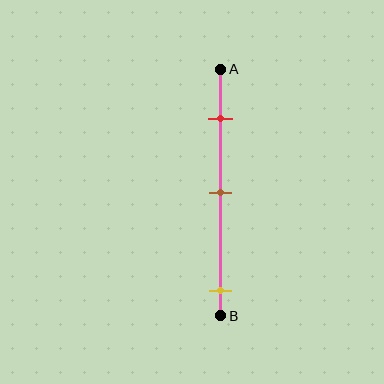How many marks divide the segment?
There are 3 marks dividing the segment.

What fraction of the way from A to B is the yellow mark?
The yellow mark is approximately 90% (0.9) of the way from A to B.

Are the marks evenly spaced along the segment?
No, the marks are not evenly spaced.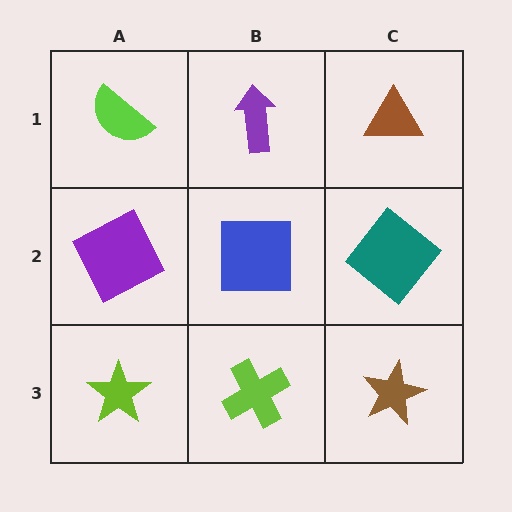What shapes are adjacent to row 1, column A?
A purple square (row 2, column A), a purple arrow (row 1, column B).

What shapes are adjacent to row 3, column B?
A blue square (row 2, column B), a lime star (row 3, column A), a brown star (row 3, column C).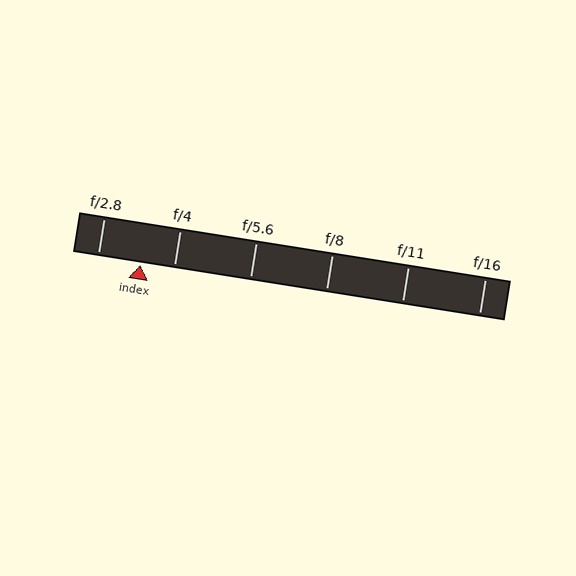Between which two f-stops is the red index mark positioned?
The index mark is between f/2.8 and f/4.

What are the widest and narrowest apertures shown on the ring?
The widest aperture shown is f/2.8 and the narrowest is f/16.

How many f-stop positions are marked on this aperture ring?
There are 6 f-stop positions marked.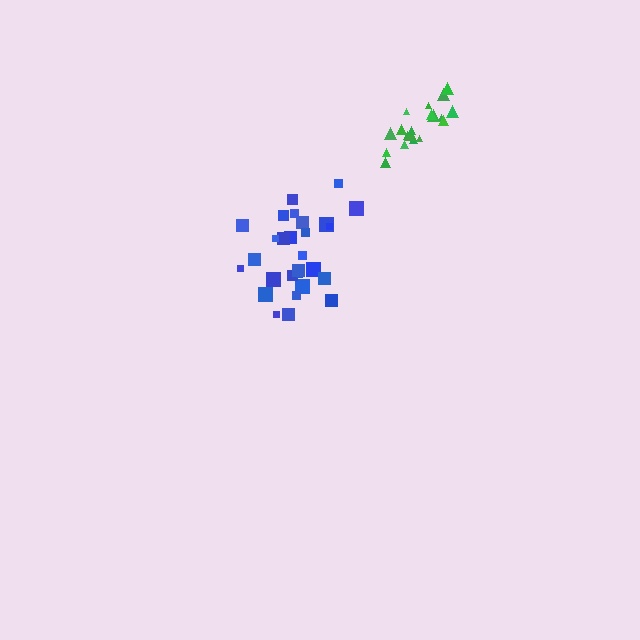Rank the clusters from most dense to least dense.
green, blue.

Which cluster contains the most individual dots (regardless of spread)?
Blue (29).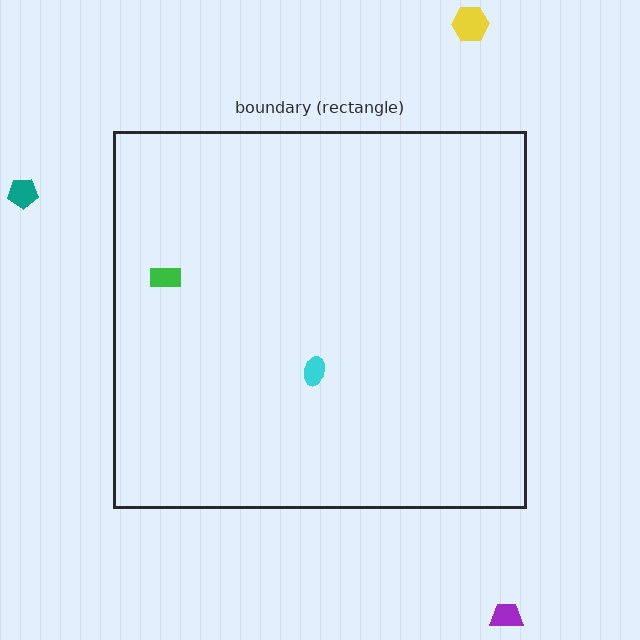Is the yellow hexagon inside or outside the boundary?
Outside.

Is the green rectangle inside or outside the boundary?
Inside.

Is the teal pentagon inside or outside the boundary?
Outside.